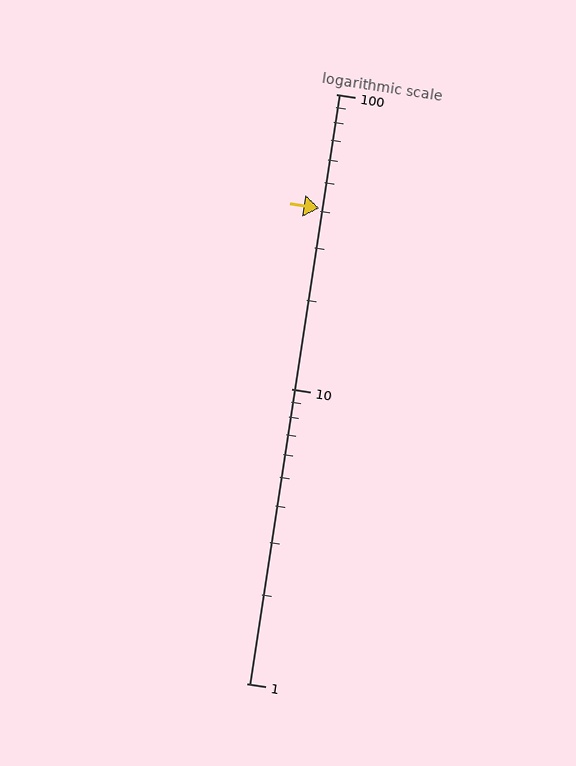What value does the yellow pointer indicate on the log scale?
The pointer indicates approximately 41.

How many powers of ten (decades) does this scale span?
The scale spans 2 decades, from 1 to 100.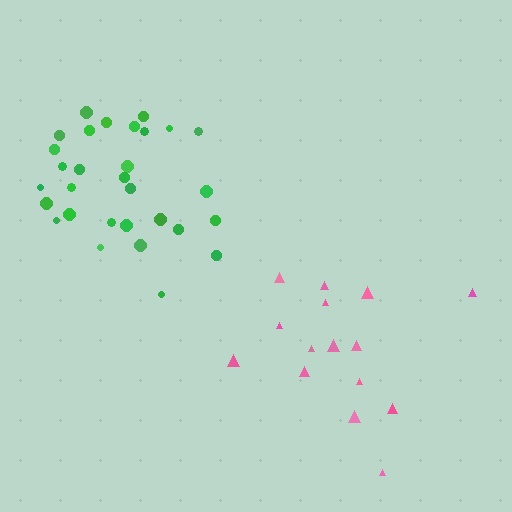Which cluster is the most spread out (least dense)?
Pink.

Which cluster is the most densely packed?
Green.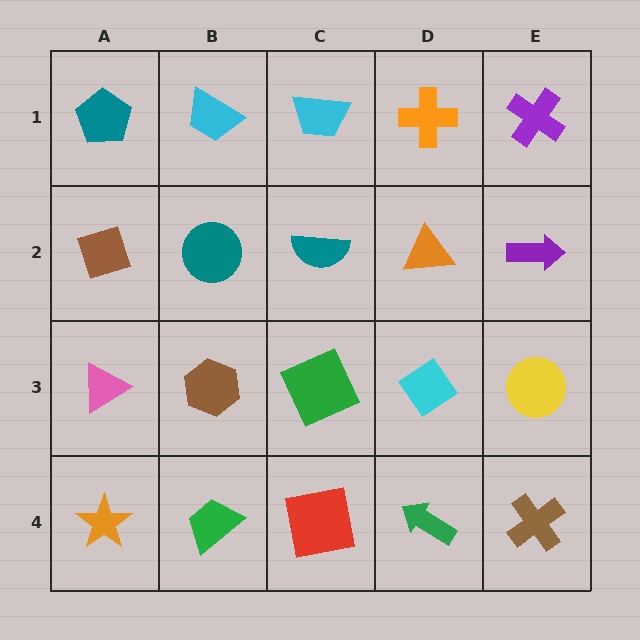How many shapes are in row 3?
5 shapes.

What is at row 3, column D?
A cyan diamond.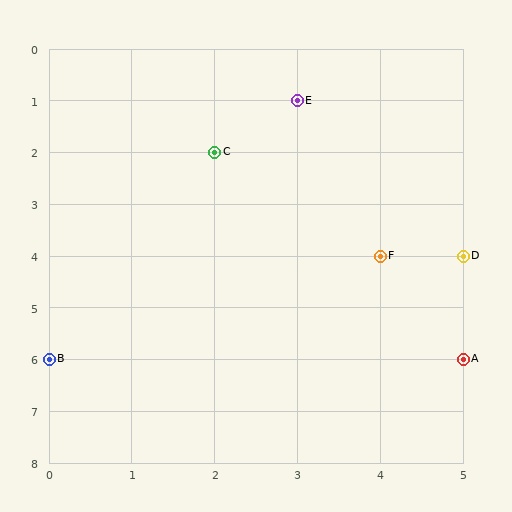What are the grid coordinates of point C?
Point C is at grid coordinates (2, 2).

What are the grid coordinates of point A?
Point A is at grid coordinates (5, 6).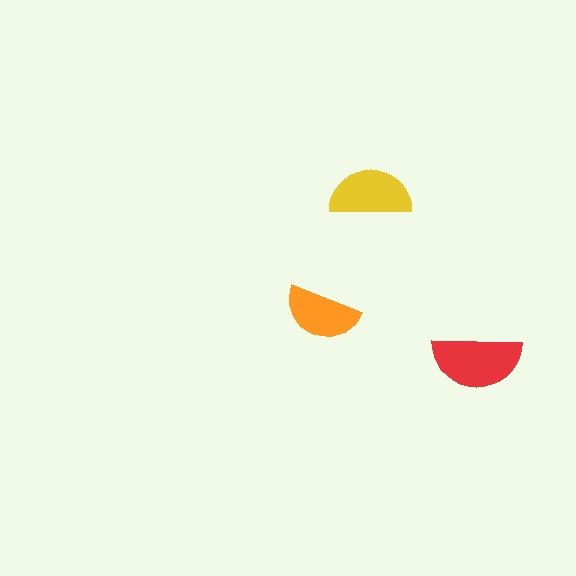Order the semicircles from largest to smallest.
the red one, the yellow one, the orange one.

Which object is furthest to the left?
The orange semicircle is leftmost.